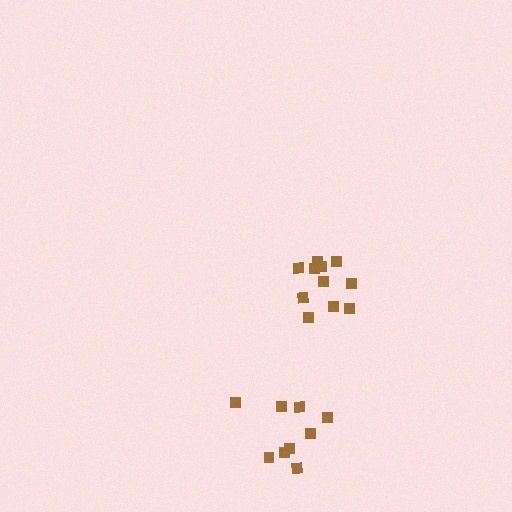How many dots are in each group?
Group 1: 12 dots, Group 2: 9 dots (21 total).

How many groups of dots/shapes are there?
There are 2 groups.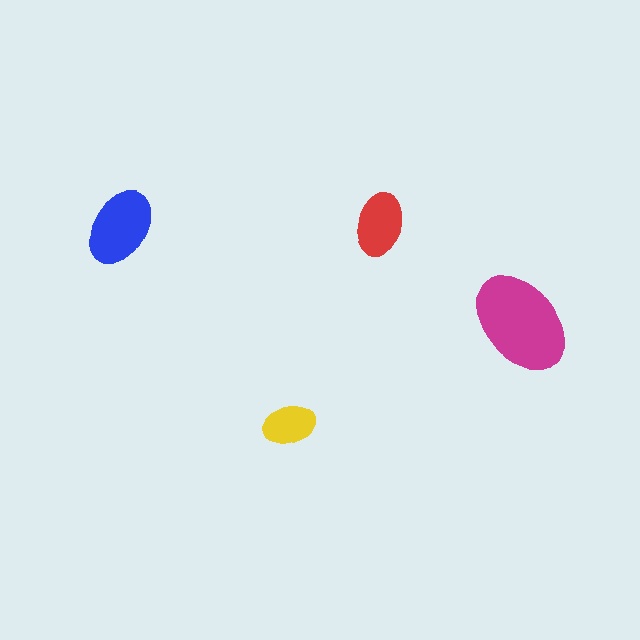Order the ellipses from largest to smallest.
the magenta one, the blue one, the red one, the yellow one.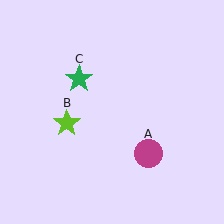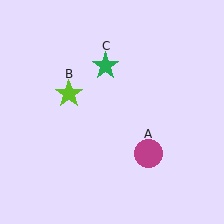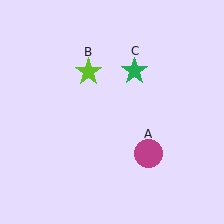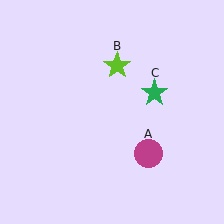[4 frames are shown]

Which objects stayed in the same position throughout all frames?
Magenta circle (object A) remained stationary.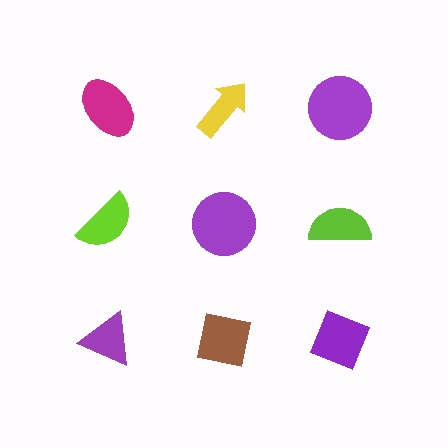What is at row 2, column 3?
A lime semicircle.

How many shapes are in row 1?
3 shapes.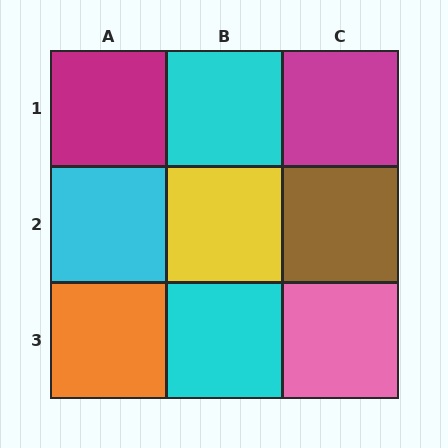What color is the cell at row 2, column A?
Cyan.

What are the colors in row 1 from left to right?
Magenta, cyan, magenta.